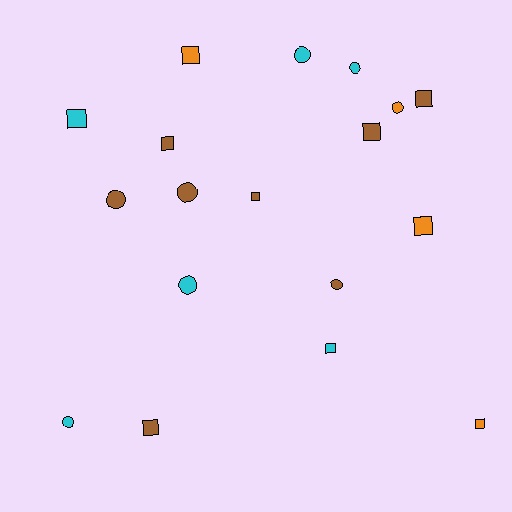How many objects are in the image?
There are 18 objects.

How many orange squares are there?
There are 3 orange squares.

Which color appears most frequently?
Brown, with 8 objects.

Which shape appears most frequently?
Square, with 10 objects.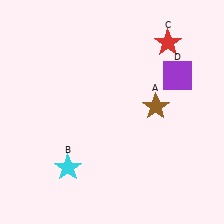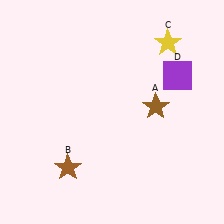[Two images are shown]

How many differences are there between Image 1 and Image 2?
There are 2 differences between the two images.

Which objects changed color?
B changed from cyan to brown. C changed from red to yellow.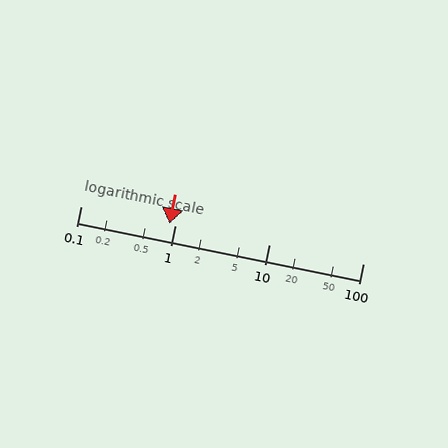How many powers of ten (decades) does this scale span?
The scale spans 3 decades, from 0.1 to 100.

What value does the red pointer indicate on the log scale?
The pointer indicates approximately 0.88.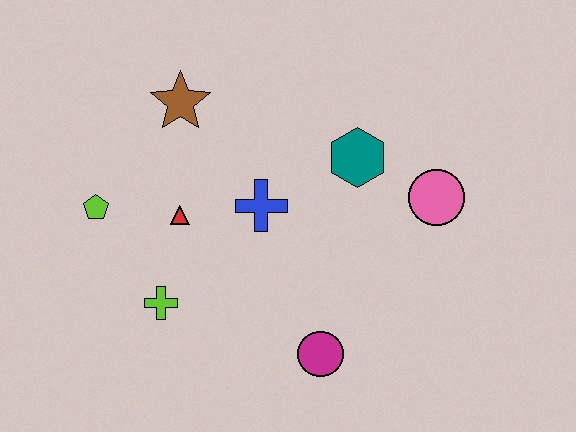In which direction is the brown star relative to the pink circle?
The brown star is to the left of the pink circle.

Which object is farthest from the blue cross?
The pink circle is farthest from the blue cross.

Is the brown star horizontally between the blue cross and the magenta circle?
No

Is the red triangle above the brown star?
No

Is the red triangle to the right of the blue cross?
No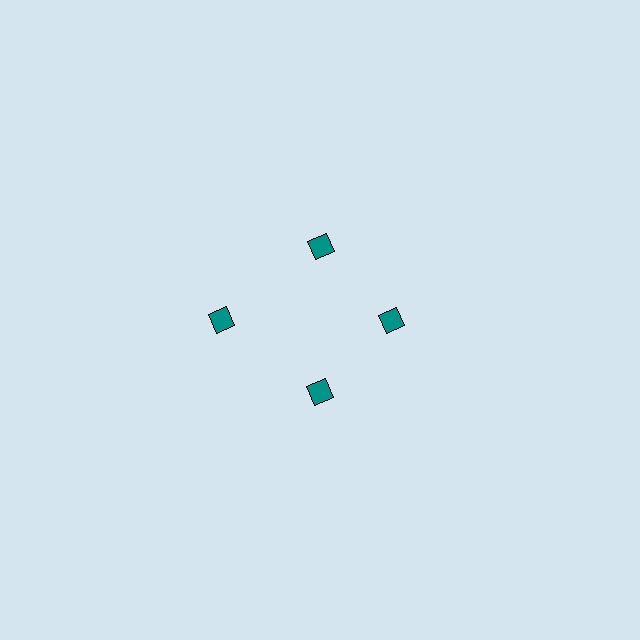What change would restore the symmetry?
The symmetry would be restored by moving it inward, back onto the ring so that all 4 diamonds sit at equal angles and equal distance from the center.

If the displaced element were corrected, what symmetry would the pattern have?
It would have 4-fold rotational symmetry — the pattern would map onto itself every 90 degrees.